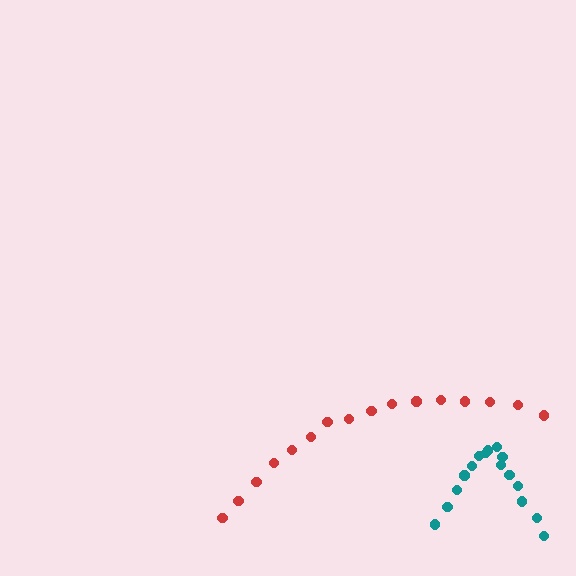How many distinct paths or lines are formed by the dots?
There are 2 distinct paths.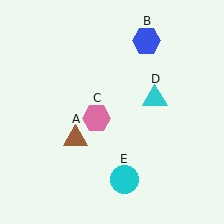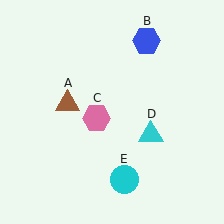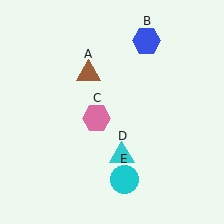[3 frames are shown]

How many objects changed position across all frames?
2 objects changed position: brown triangle (object A), cyan triangle (object D).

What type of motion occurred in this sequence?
The brown triangle (object A), cyan triangle (object D) rotated clockwise around the center of the scene.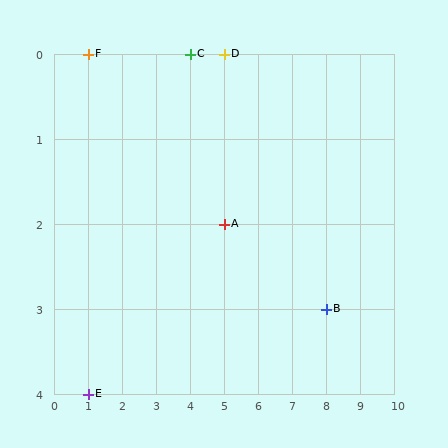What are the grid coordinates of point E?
Point E is at grid coordinates (1, 4).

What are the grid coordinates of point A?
Point A is at grid coordinates (5, 2).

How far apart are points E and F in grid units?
Points E and F are 4 rows apart.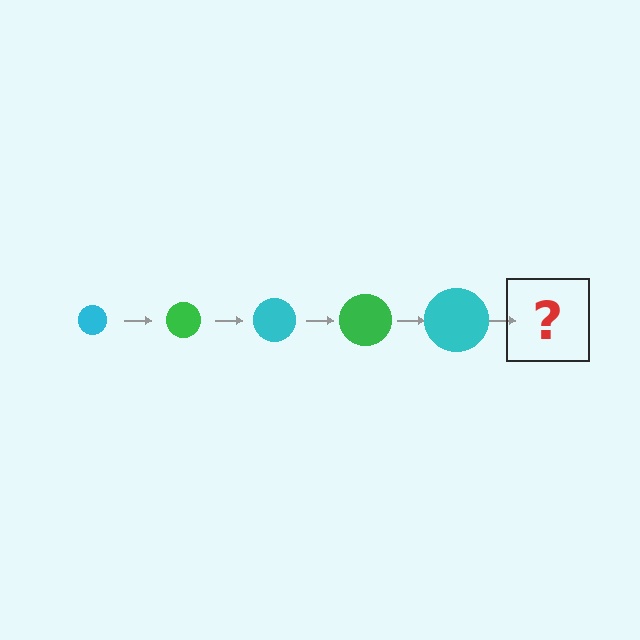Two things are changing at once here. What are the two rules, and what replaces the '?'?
The two rules are that the circle grows larger each step and the color cycles through cyan and green. The '?' should be a green circle, larger than the previous one.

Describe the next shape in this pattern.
It should be a green circle, larger than the previous one.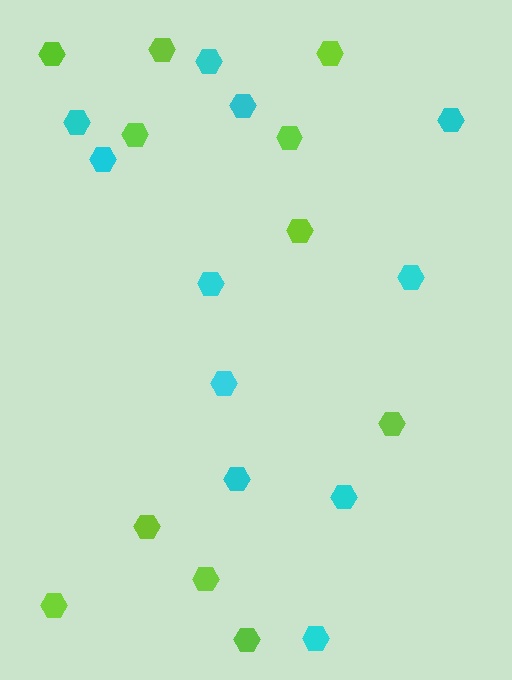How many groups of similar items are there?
There are 2 groups: one group of cyan hexagons (11) and one group of lime hexagons (11).